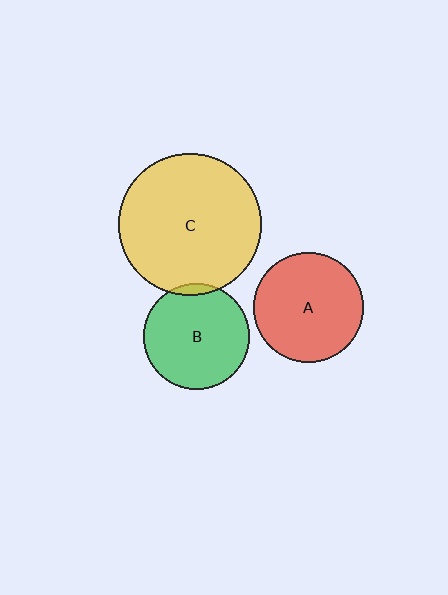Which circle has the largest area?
Circle C (yellow).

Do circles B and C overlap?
Yes.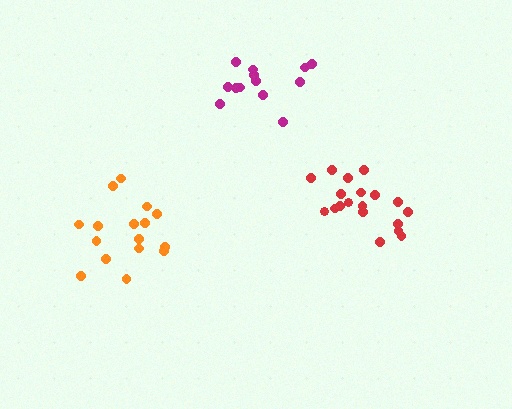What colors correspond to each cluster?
The clusters are colored: orange, magenta, red.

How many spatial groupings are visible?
There are 3 spatial groupings.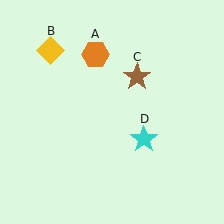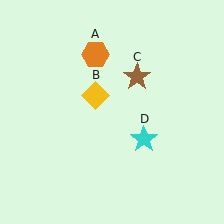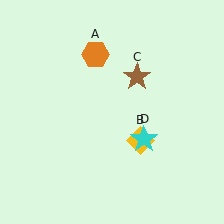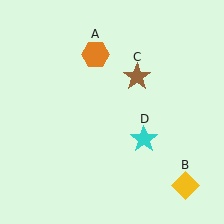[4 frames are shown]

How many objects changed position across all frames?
1 object changed position: yellow diamond (object B).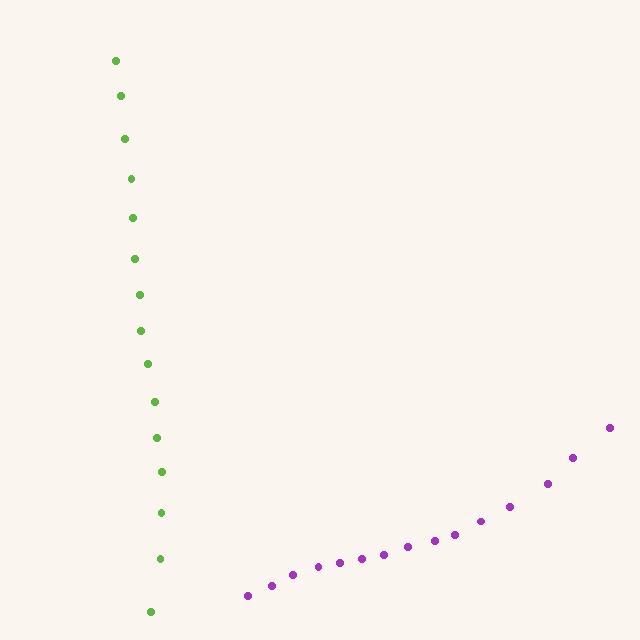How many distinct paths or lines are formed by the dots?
There are 2 distinct paths.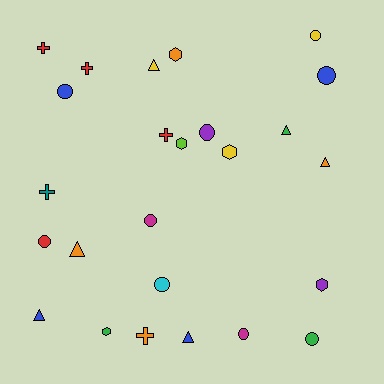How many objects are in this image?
There are 25 objects.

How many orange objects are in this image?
There are 4 orange objects.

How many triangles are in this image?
There are 6 triangles.